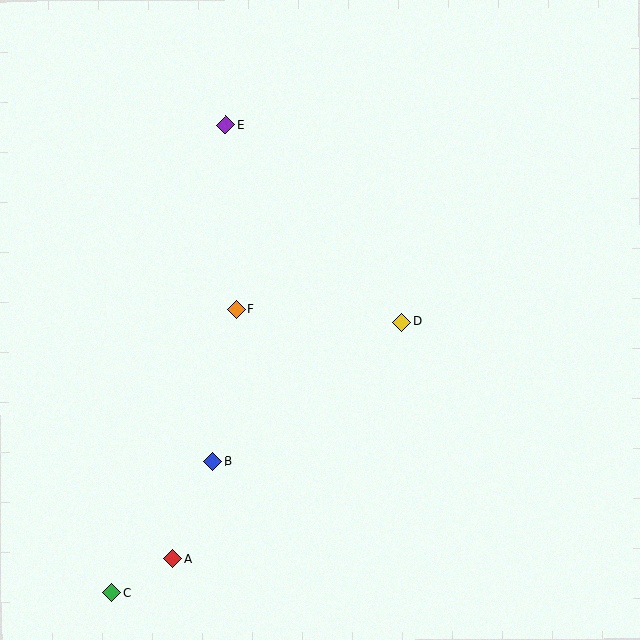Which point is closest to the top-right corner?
Point D is closest to the top-right corner.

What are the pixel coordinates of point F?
Point F is at (236, 310).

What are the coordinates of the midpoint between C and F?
The midpoint between C and F is at (174, 451).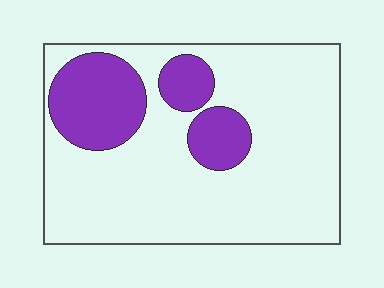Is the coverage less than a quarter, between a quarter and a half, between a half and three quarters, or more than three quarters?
Less than a quarter.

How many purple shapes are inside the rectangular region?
3.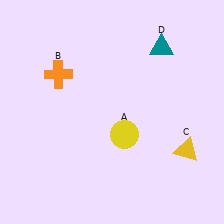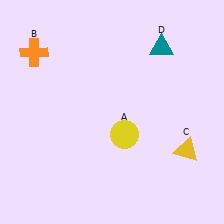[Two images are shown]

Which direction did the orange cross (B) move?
The orange cross (B) moved left.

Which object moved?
The orange cross (B) moved left.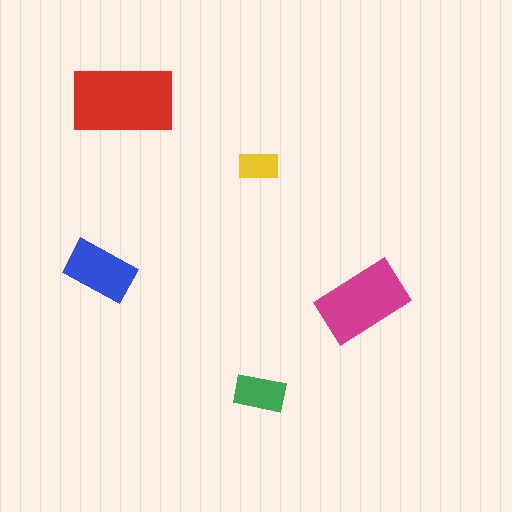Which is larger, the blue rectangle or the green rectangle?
The blue one.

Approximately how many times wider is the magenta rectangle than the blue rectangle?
About 1.5 times wider.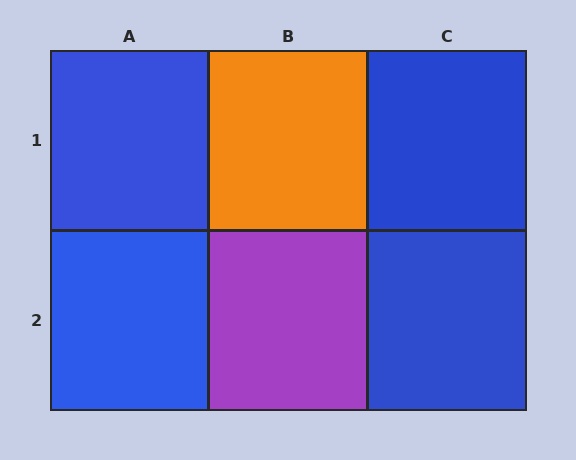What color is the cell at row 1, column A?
Blue.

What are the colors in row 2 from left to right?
Blue, purple, blue.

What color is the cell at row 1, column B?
Orange.